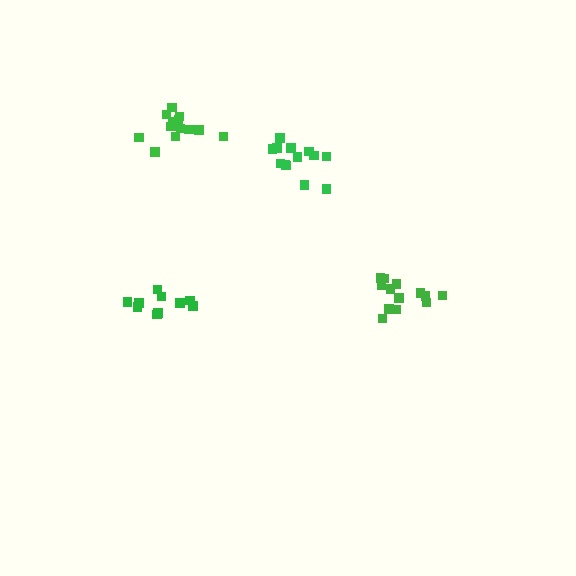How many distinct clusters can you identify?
There are 4 distinct clusters.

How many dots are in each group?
Group 1: 10 dots, Group 2: 14 dots, Group 3: 13 dots, Group 4: 13 dots (50 total).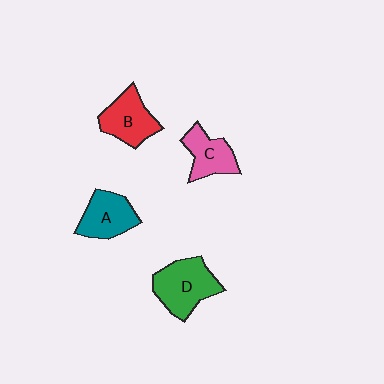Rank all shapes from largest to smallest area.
From largest to smallest: D (green), B (red), A (teal), C (pink).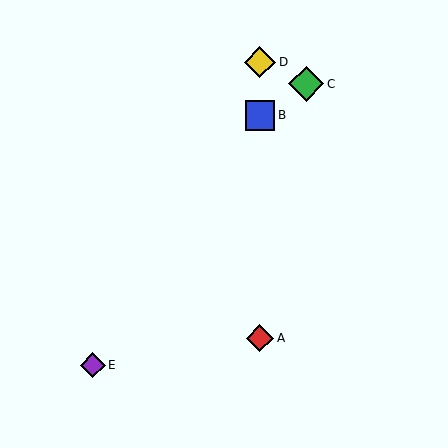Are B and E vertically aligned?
No, B is at x≈260 and E is at x≈93.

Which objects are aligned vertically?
Objects A, B, D are aligned vertically.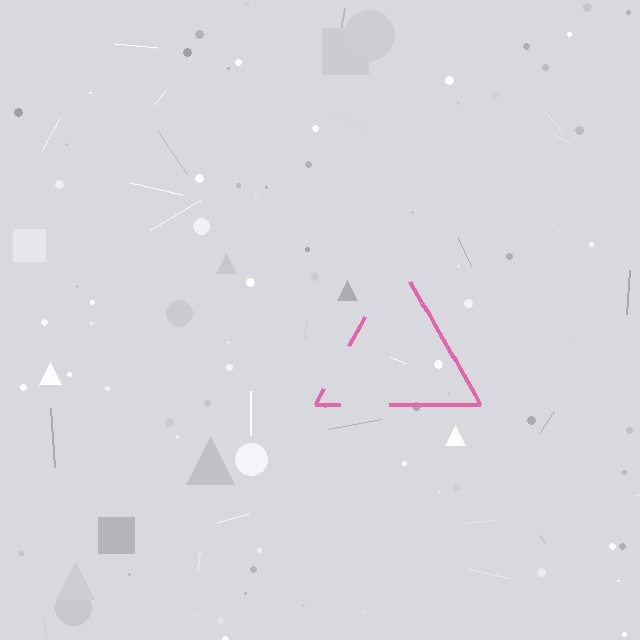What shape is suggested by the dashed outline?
The dashed outline suggests a triangle.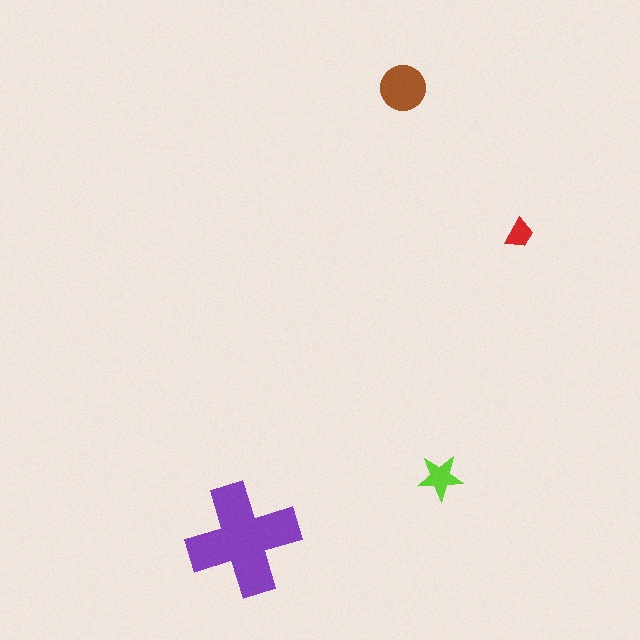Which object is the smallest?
The red trapezoid.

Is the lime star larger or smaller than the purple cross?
Smaller.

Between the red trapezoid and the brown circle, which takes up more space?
The brown circle.